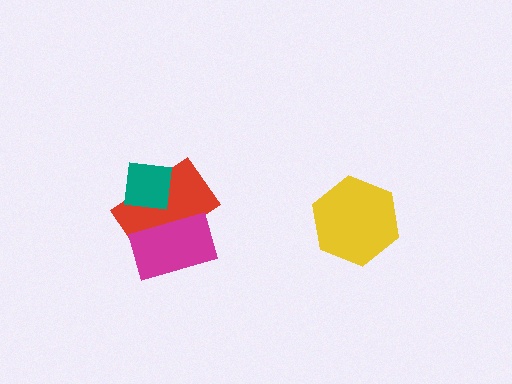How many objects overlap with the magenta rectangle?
1 object overlaps with the magenta rectangle.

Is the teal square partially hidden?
No, no other shape covers it.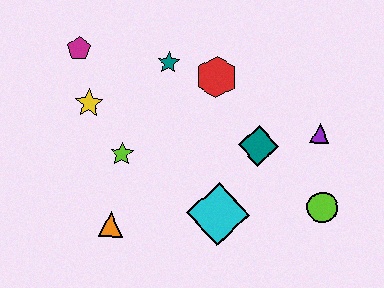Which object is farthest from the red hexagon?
The orange triangle is farthest from the red hexagon.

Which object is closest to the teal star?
The red hexagon is closest to the teal star.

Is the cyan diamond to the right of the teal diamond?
No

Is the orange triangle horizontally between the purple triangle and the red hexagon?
No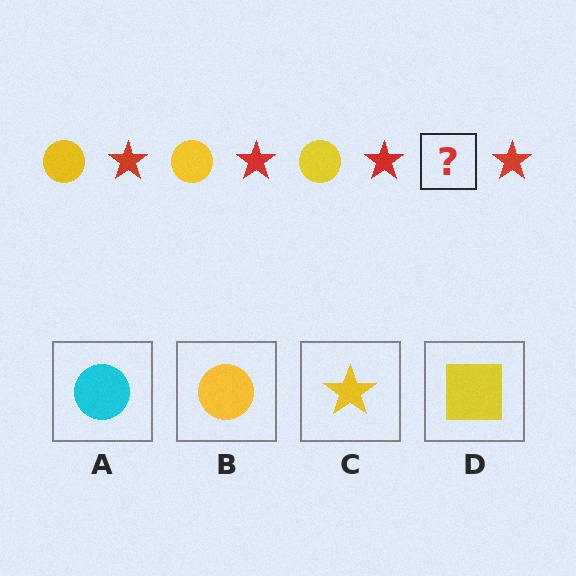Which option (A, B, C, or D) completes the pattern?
B.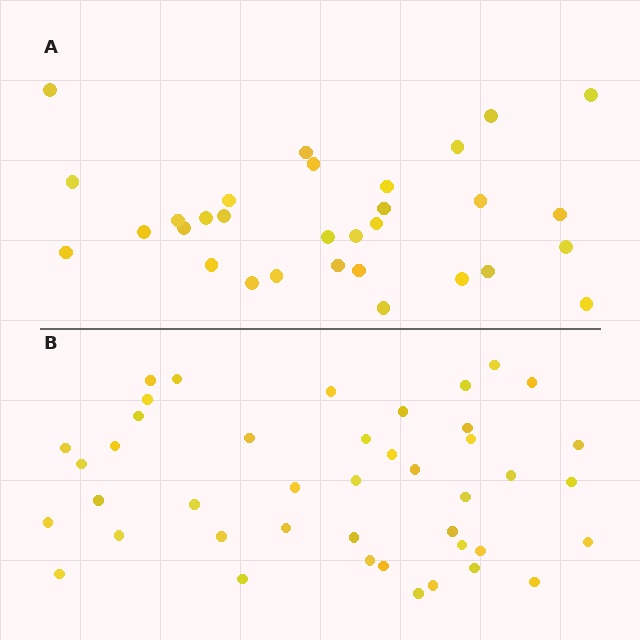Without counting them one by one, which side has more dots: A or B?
Region B (the bottom region) has more dots.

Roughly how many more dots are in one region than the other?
Region B has roughly 12 or so more dots than region A.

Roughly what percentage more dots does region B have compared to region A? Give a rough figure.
About 40% more.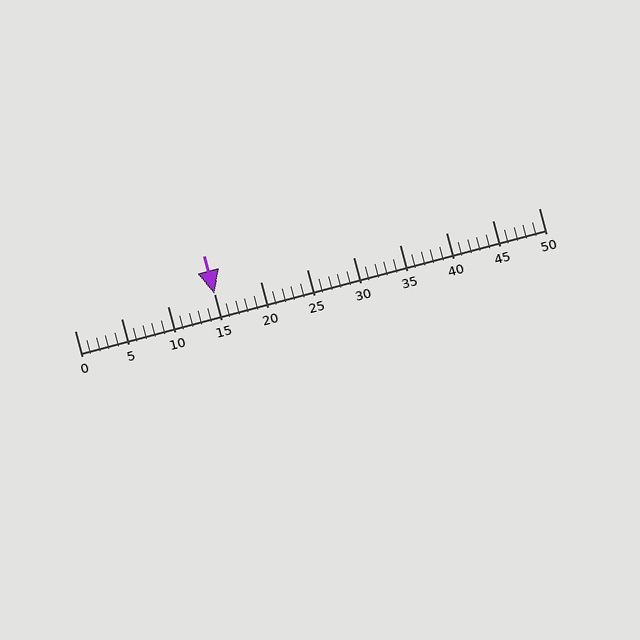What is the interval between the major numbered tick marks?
The major tick marks are spaced 5 units apart.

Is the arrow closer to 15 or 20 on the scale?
The arrow is closer to 15.